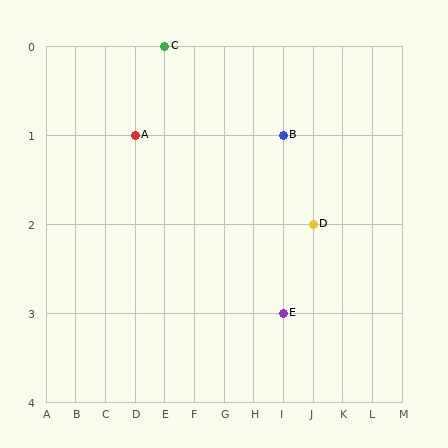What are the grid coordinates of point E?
Point E is at grid coordinates (I, 3).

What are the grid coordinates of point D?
Point D is at grid coordinates (J, 2).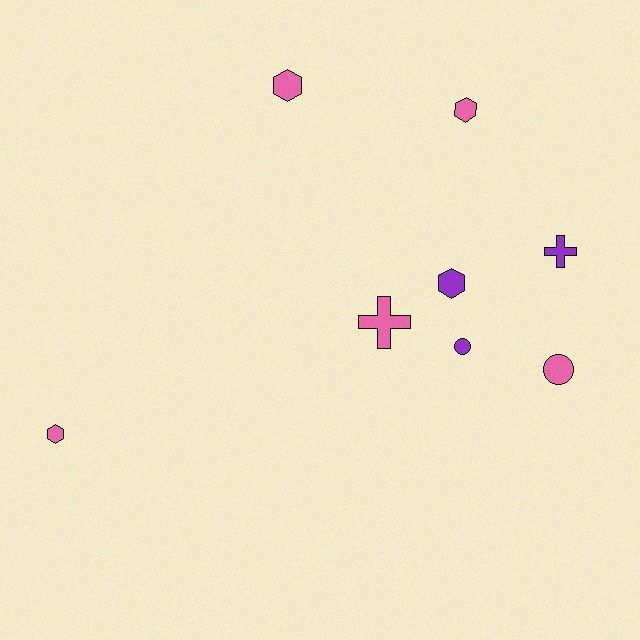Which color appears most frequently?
Pink, with 5 objects.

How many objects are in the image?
There are 8 objects.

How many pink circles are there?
There is 1 pink circle.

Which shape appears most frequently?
Hexagon, with 4 objects.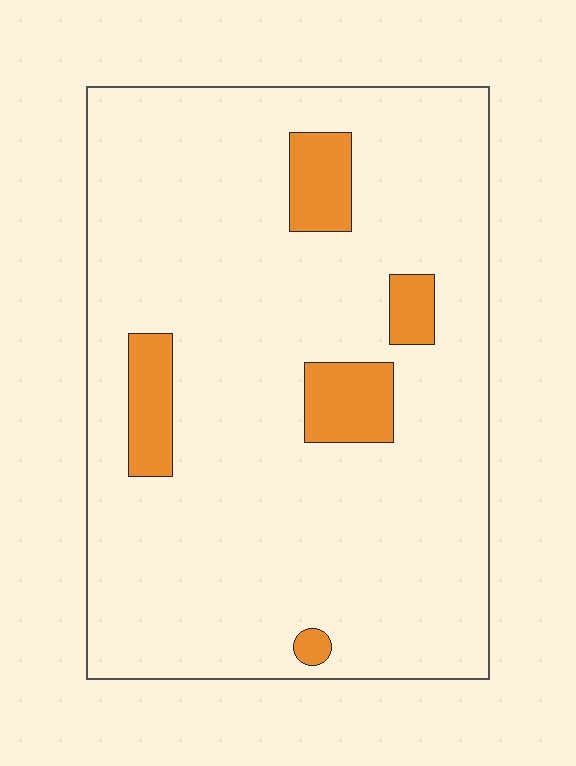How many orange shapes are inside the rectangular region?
5.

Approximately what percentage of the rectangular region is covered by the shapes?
Approximately 10%.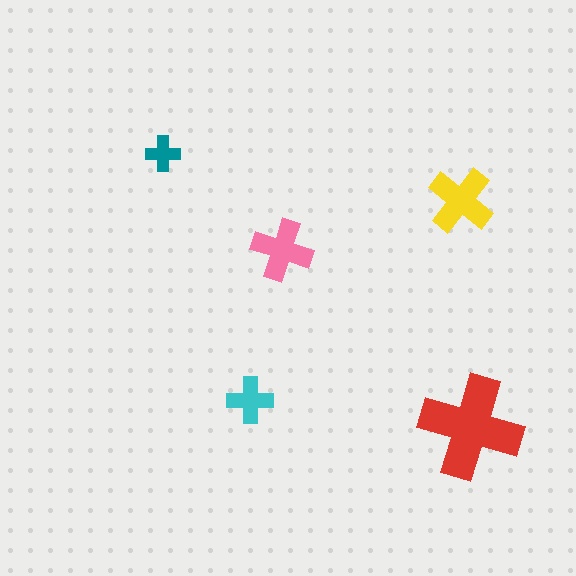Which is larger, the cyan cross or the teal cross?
The cyan one.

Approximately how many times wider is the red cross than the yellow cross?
About 1.5 times wider.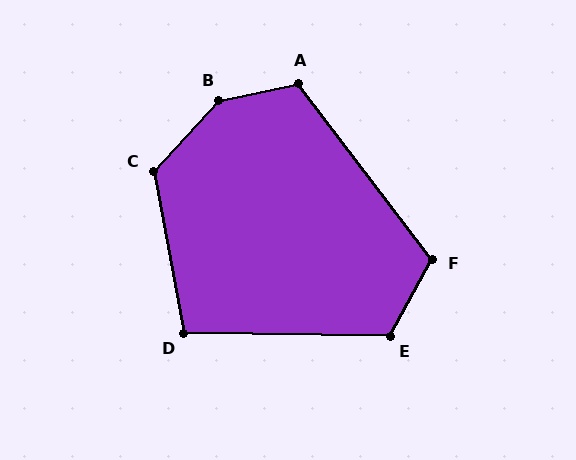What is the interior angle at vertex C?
Approximately 127 degrees (obtuse).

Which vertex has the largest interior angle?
B, at approximately 145 degrees.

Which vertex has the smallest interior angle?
D, at approximately 101 degrees.